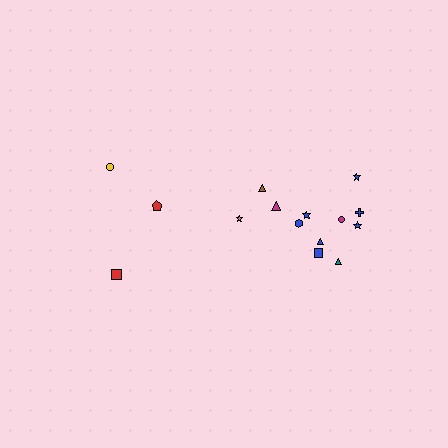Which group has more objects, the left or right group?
The right group.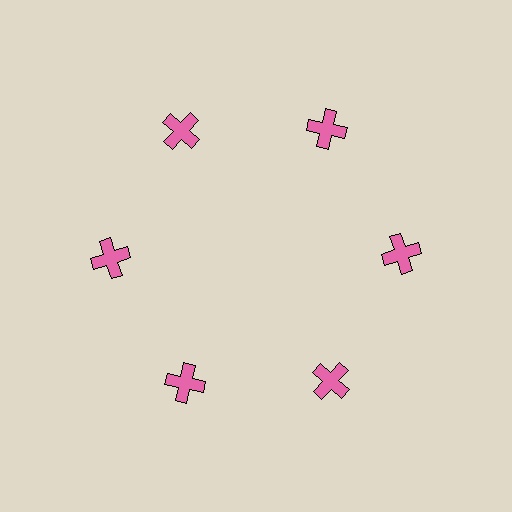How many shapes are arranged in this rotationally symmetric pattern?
There are 6 shapes, arranged in 6 groups of 1.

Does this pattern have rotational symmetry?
Yes, this pattern has 6-fold rotational symmetry. It looks the same after rotating 60 degrees around the center.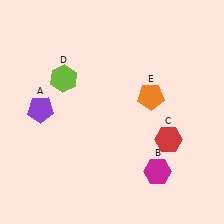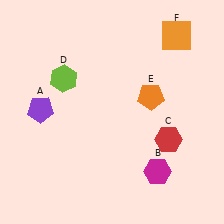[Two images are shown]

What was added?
An orange square (F) was added in Image 2.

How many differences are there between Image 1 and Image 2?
There is 1 difference between the two images.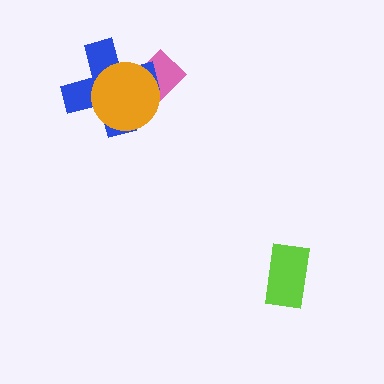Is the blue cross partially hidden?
Yes, it is partially covered by another shape.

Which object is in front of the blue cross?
The orange circle is in front of the blue cross.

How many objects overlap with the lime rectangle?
0 objects overlap with the lime rectangle.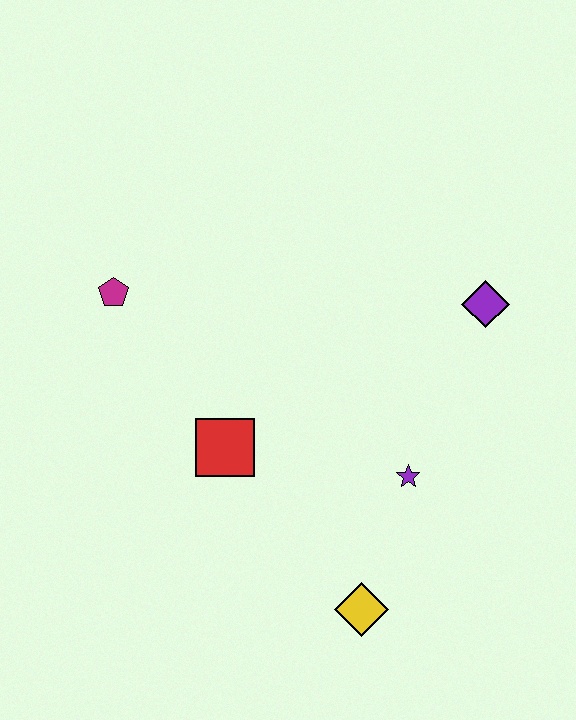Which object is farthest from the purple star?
The magenta pentagon is farthest from the purple star.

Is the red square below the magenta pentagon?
Yes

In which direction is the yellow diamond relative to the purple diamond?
The yellow diamond is below the purple diamond.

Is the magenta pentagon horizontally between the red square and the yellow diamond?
No